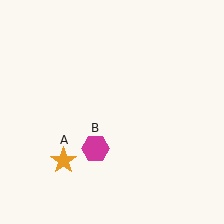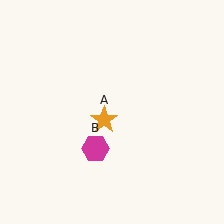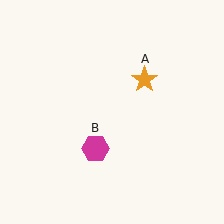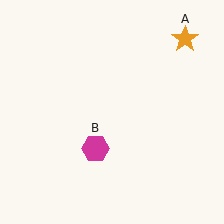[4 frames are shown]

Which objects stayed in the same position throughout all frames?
Magenta hexagon (object B) remained stationary.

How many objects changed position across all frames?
1 object changed position: orange star (object A).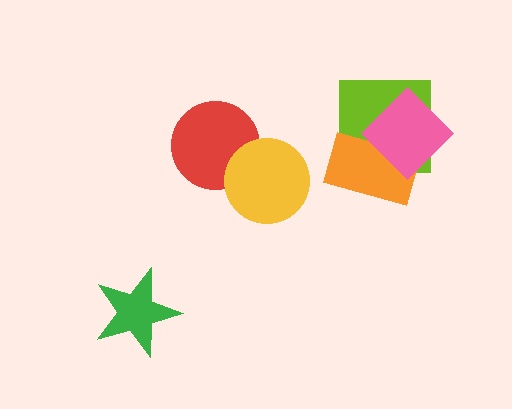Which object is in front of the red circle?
The yellow circle is in front of the red circle.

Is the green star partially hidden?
No, no other shape covers it.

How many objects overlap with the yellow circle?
1 object overlaps with the yellow circle.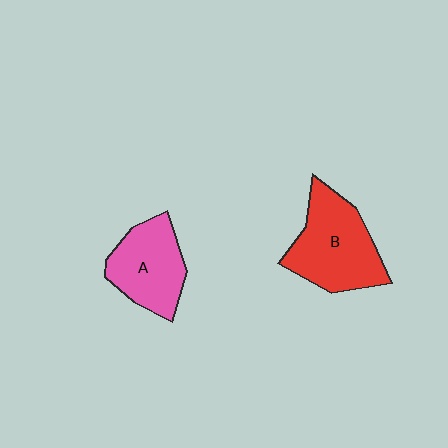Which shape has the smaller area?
Shape A (pink).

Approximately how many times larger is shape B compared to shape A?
Approximately 1.3 times.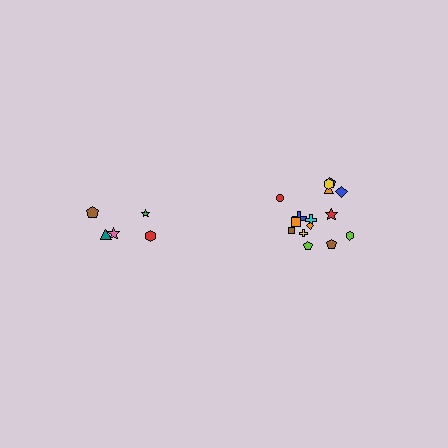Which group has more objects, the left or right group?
The right group.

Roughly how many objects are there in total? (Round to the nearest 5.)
Roughly 20 objects in total.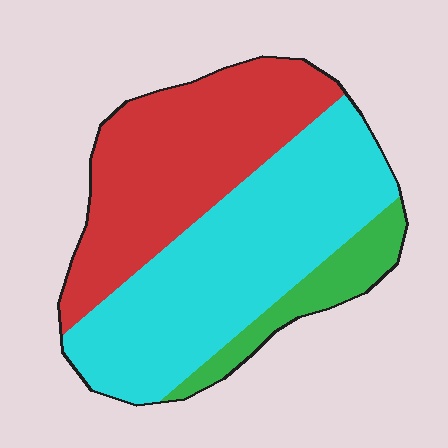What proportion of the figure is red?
Red takes up between a quarter and a half of the figure.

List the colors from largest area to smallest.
From largest to smallest: cyan, red, green.